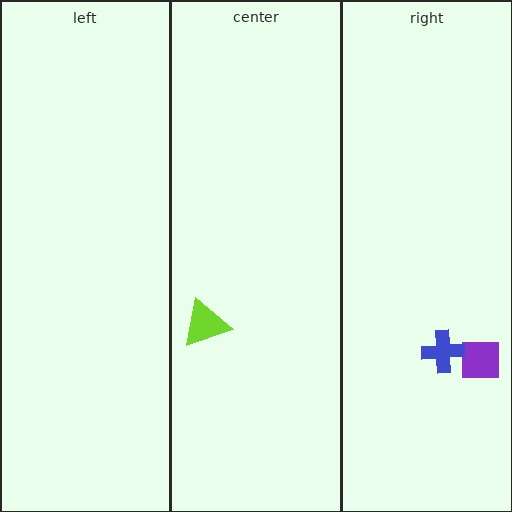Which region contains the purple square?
The right region.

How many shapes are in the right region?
2.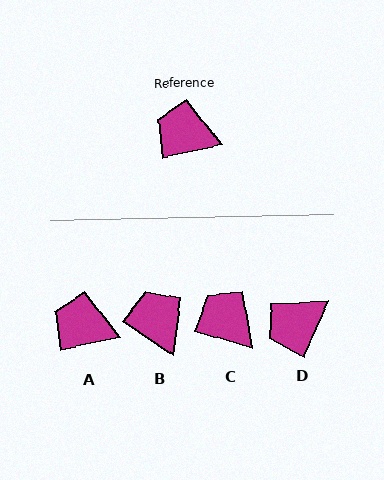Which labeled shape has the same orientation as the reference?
A.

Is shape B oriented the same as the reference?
No, it is off by about 45 degrees.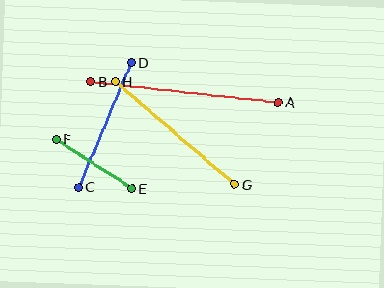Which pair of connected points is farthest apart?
Points A and B are farthest apart.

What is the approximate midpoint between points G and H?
The midpoint is at approximately (175, 133) pixels.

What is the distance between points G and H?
The distance is approximately 157 pixels.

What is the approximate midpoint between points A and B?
The midpoint is at approximately (185, 92) pixels.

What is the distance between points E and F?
The distance is approximately 90 pixels.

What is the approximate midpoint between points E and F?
The midpoint is at approximately (94, 164) pixels.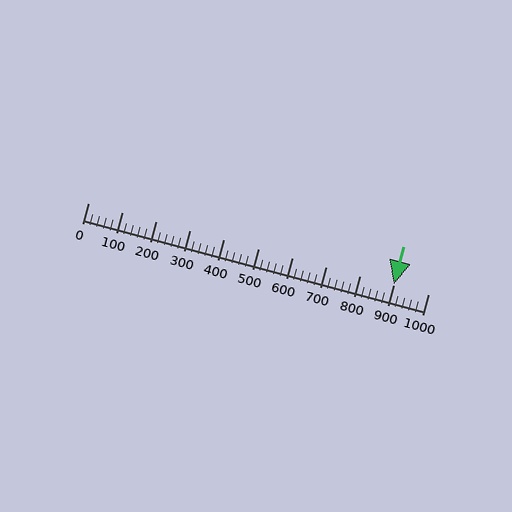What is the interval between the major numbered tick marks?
The major tick marks are spaced 100 units apart.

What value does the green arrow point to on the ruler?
The green arrow points to approximately 900.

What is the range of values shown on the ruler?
The ruler shows values from 0 to 1000.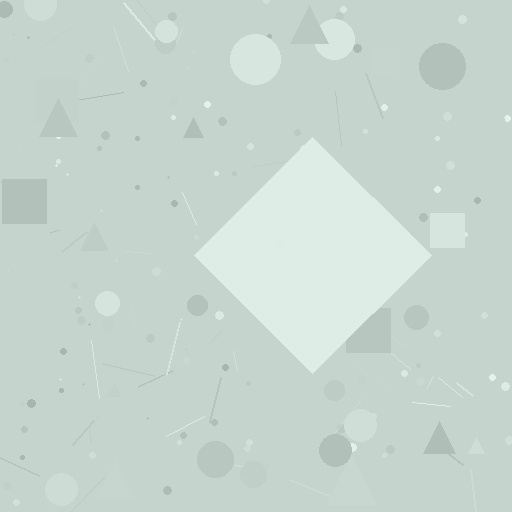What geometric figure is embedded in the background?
A diamond is embedded in the background.